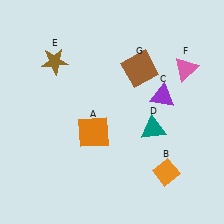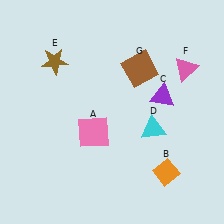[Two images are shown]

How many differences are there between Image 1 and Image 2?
There are 2 differences between the two images.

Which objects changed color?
A changed from orange to pink. D changed from teal to cyan.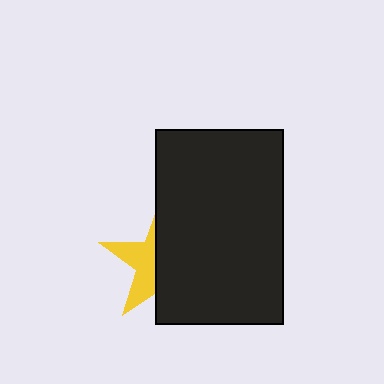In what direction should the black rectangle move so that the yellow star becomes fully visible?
The black rectangle should move right. That is the shortest direction to clear the overlap and leave the yellow star fully visible.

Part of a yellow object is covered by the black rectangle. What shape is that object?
It is a star.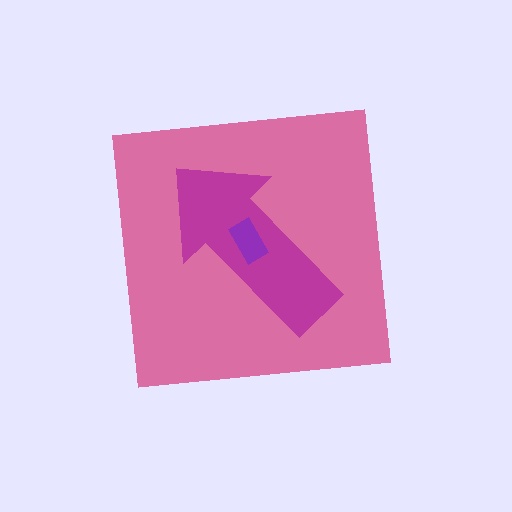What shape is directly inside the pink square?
The magenta arrow.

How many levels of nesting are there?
3.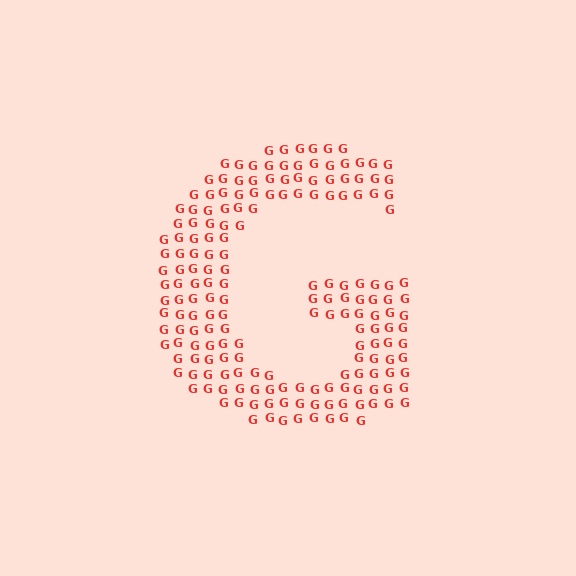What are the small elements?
The small elements are letter G's.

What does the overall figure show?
The overall figure shows the letter G.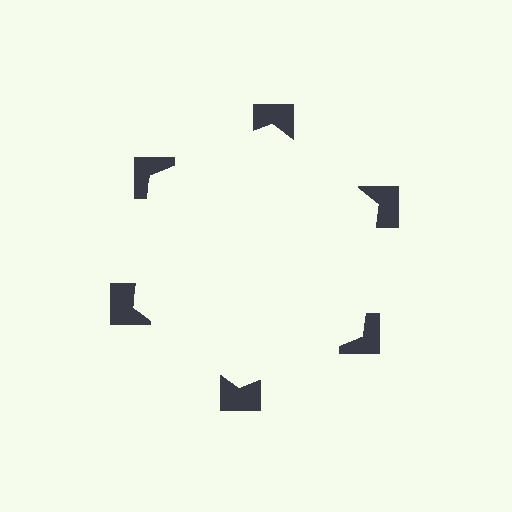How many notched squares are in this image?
There are 6 — one at each vertex of the illusory hexagon.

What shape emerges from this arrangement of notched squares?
An illusory hexagon — its edges are inferred from the aligned wedge cuts in the notched squares, not physically drawn.